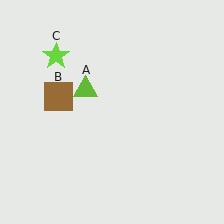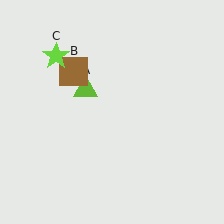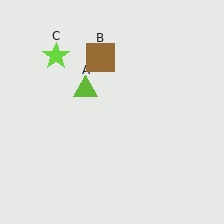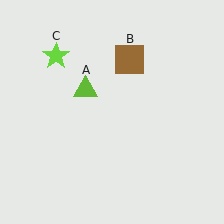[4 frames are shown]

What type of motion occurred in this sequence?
The brown square (object B) rotated clockwise around the center of the scene.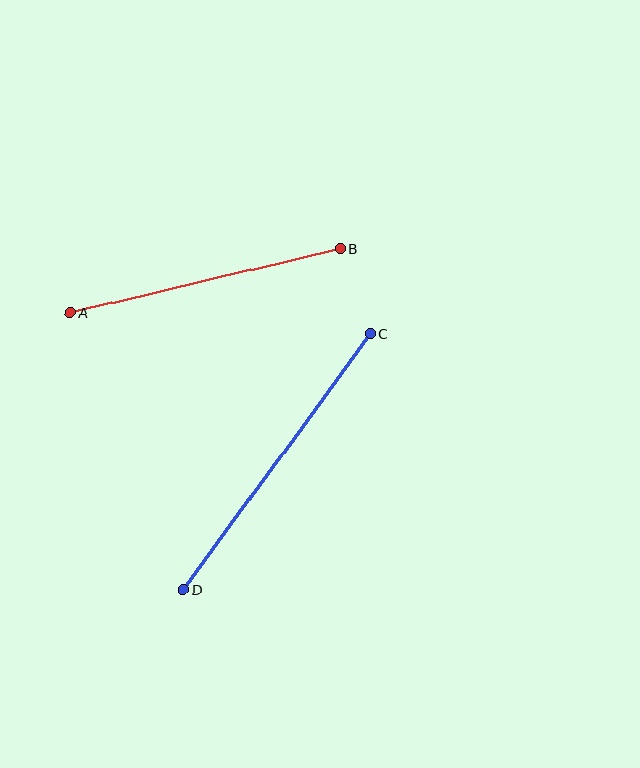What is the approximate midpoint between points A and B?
The midpoint is at approximately (205, 281) pixels.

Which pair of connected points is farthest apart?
Points C and D are farthest apart.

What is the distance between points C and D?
The distance is approximately 317 pixels.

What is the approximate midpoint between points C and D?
The midpoint is at approximately (277, 462) pixels.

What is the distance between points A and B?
The distance is approximately 277 pixels.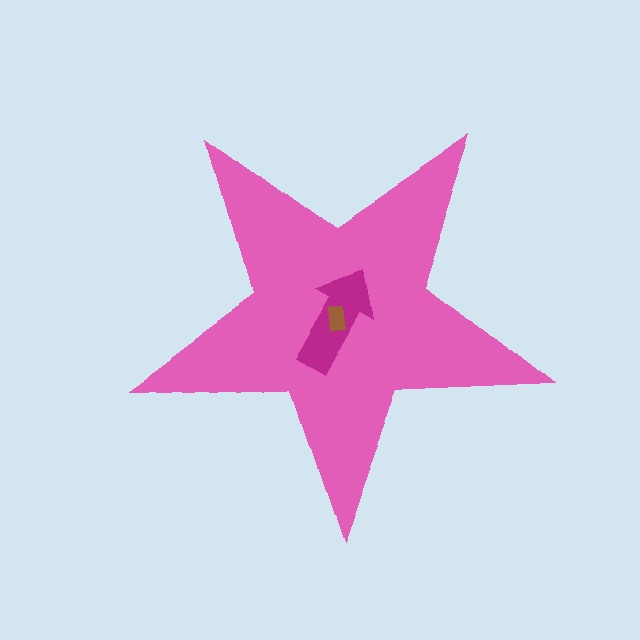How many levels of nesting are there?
3.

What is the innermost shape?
The brown rectangle.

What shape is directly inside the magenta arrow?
The brown rectangle.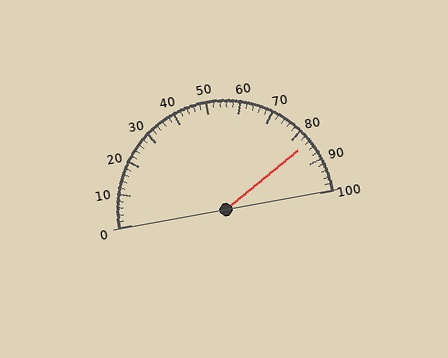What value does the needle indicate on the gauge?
The needle indicates approximately 84.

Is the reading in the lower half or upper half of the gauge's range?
The reading is in the upper half of the range (0 to 100).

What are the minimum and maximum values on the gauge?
The gauge ranges from 0 to 100.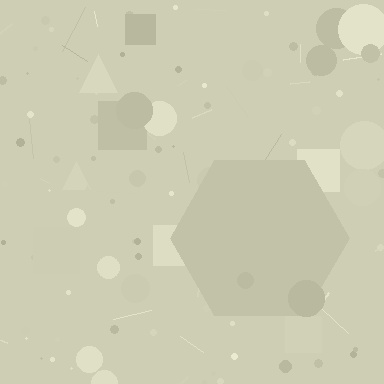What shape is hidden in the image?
A hexagon is hidden in the image.